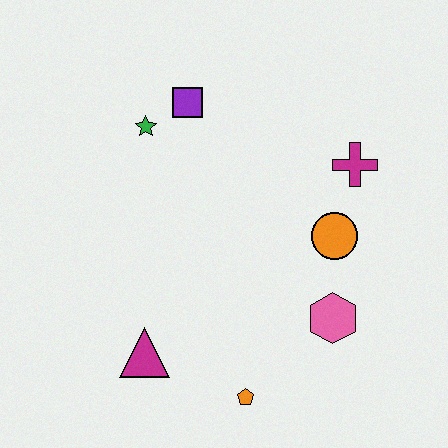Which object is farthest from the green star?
The orange pentagon is farthest from the green star.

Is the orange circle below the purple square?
Yes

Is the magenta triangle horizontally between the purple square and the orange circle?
No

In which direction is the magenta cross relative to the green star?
The magenta cross is to the right of the green star.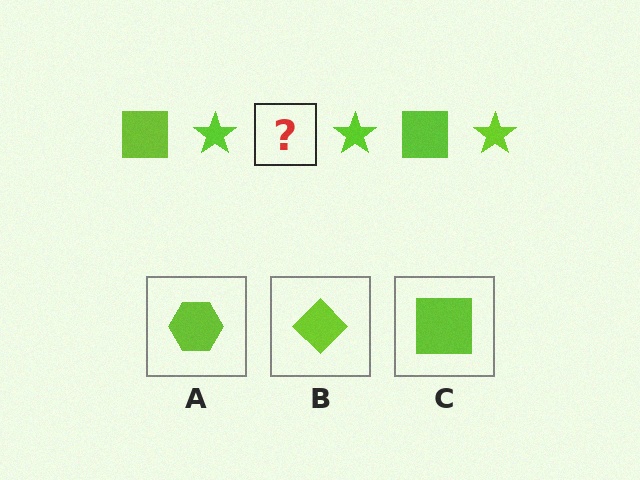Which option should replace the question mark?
Option C.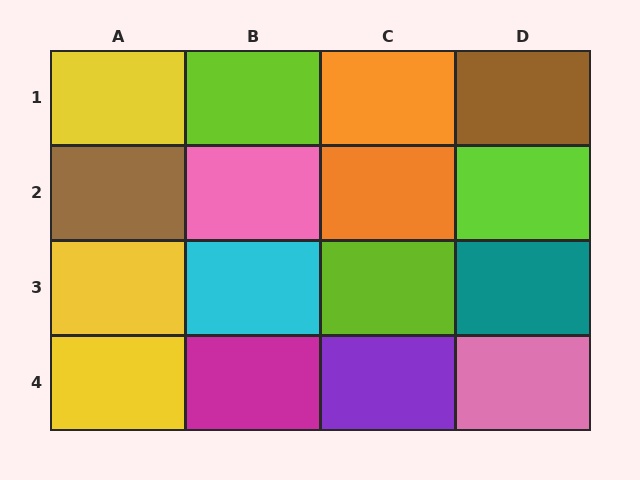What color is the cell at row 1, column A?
Yellow.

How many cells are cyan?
1 cell is cyan.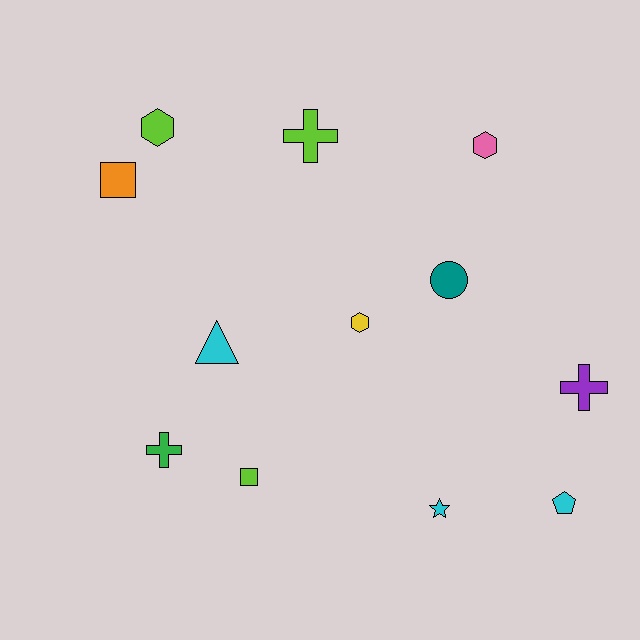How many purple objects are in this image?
There is 1 purple object.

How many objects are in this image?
There are 12 objects.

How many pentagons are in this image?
There is 1 pentagon.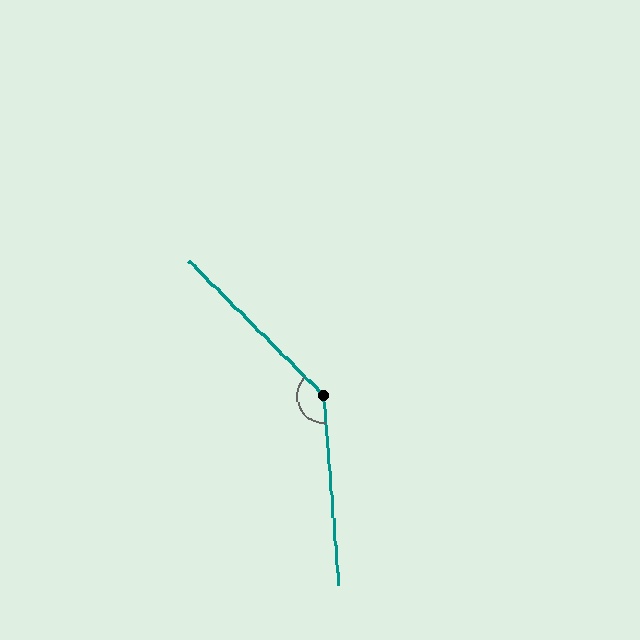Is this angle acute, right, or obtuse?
It is obtuse.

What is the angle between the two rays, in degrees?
Approximately 139 degrees.